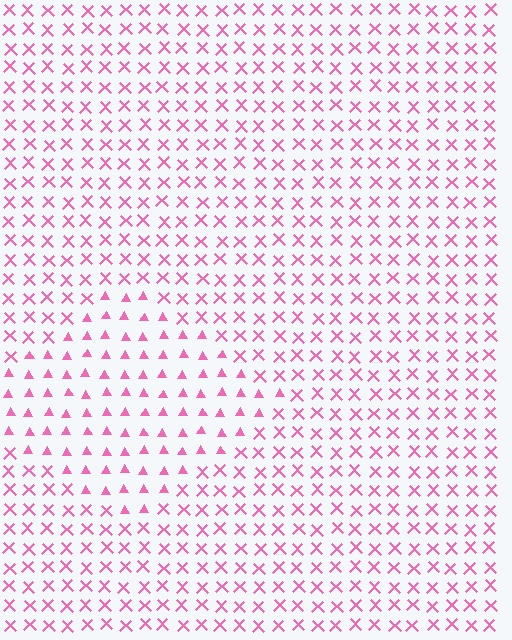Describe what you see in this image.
The image is filled with small pink elements arranged in a uniform grid. A diamond-shaped region contains triangles, while the surrounding area contains X marks. The boundary is defined purely by the change in element shape.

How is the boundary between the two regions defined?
The boundary is defined by a change in element shape: triangles inside vs. X marks outside. All elements share the same color and spacing.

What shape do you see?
I see a diamond.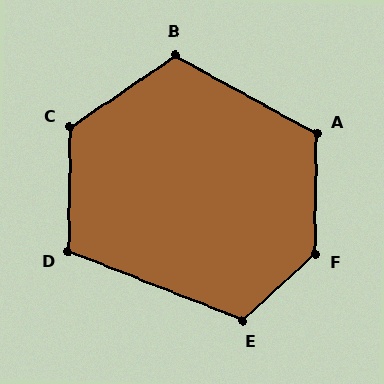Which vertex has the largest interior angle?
F, at approximately 133 degrees.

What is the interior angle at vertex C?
Approximately 126 degrees (obtuse).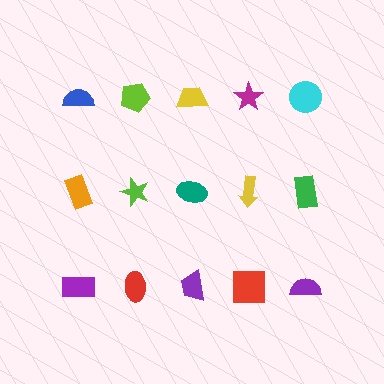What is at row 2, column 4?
A yellow arrow.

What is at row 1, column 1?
A blue semicircle.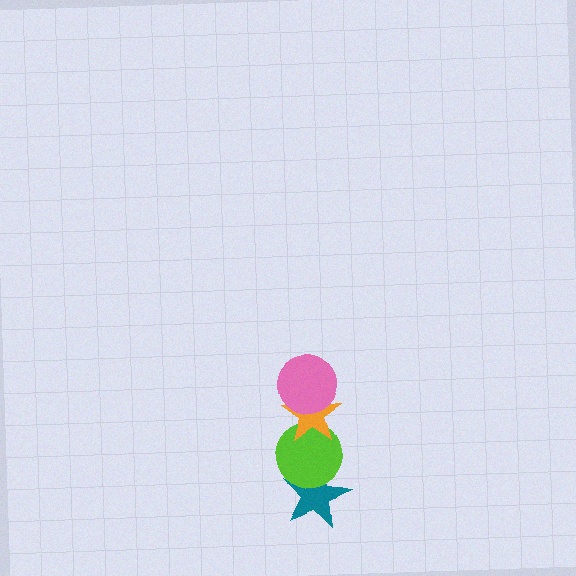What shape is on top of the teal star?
The lime circle is on top of the teal star.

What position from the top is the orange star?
The orange star is 2nd from the top.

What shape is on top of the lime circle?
The orange star is on top of the lime circle.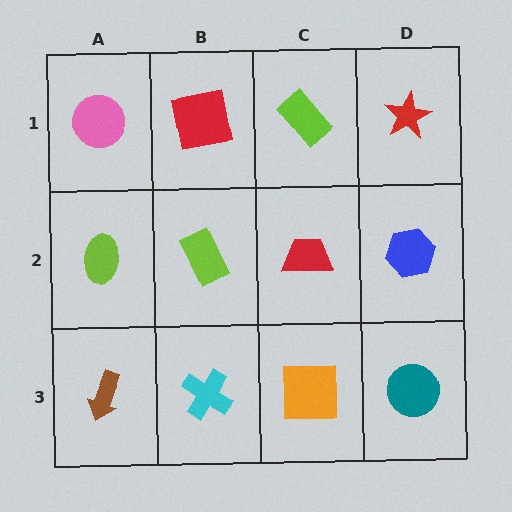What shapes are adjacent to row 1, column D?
A blue hexagon (row 2, column D), a lime rectangle (row 1, column C).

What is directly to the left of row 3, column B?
A brown arrow.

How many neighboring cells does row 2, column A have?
3.